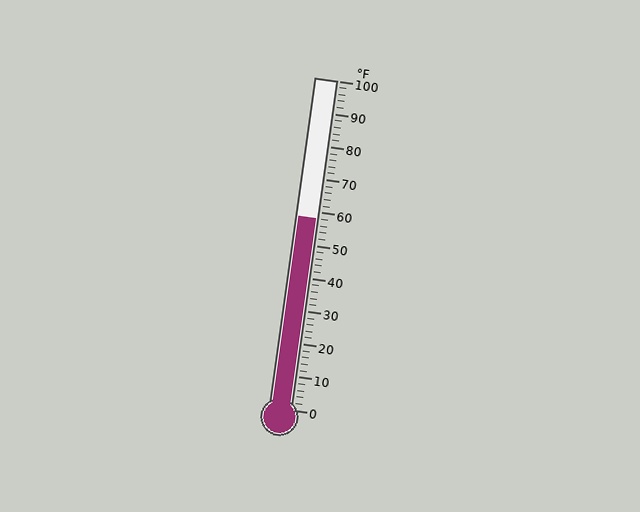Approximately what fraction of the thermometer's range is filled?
The thermometer is filled to approximately 60% of its range.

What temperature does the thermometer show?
The thermometer shows approximately 58°F.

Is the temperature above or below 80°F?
The temperature is below 80°F.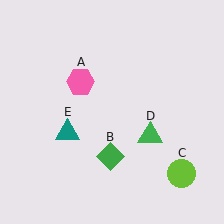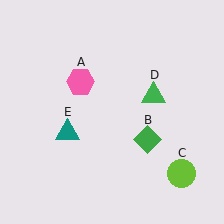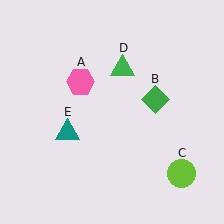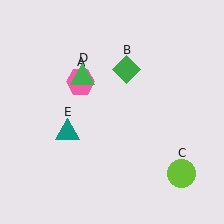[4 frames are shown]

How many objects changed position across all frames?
2 objects changed position: green diamond (object B), green triangle (object D).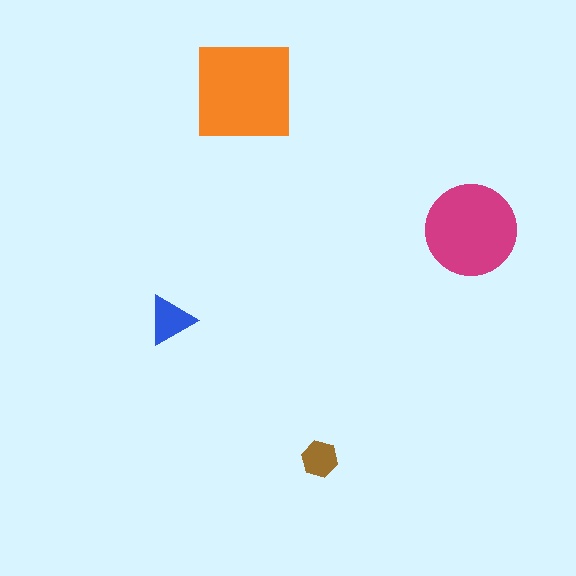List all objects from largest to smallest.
The orange square, the magenta circle, the blue triangle, the brown hexagon.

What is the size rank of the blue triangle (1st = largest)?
3rd.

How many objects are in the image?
There are 4 objects in the image.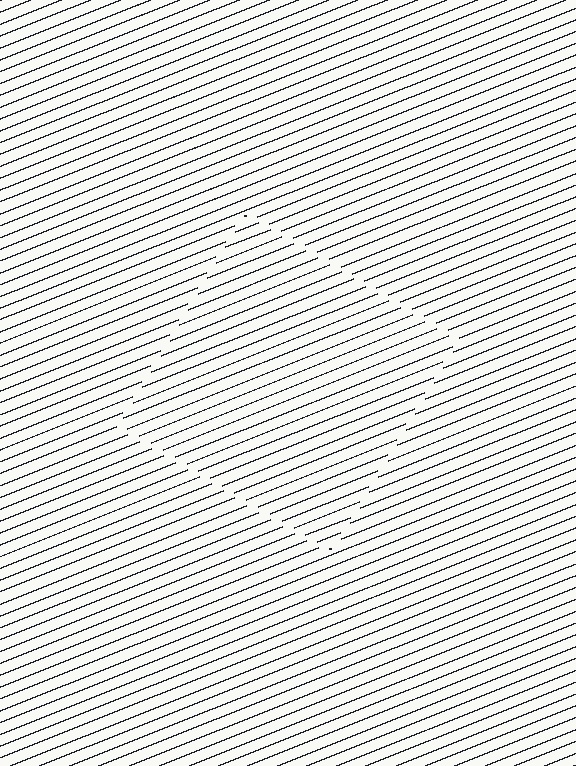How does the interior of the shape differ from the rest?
The interior of the shape contains the same grating, shifted by half a period — the contour is defined by the phase discontinuity where line-ends from the inner and outer gratings abut.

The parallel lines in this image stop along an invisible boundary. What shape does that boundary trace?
An illusory square. The interior of the shape contains the same grating, shifted by half a period — the contour is defined by the phase discontinuity where line-ends from the inner and outer gratings abut.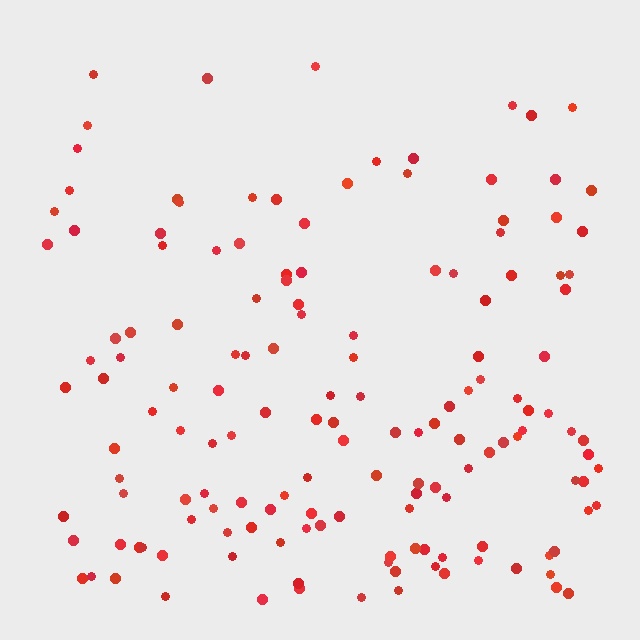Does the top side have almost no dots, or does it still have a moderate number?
Still a moderate number, just noticeably fewer than the bottom.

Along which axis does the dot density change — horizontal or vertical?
Vertical.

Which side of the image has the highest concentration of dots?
The bottom.